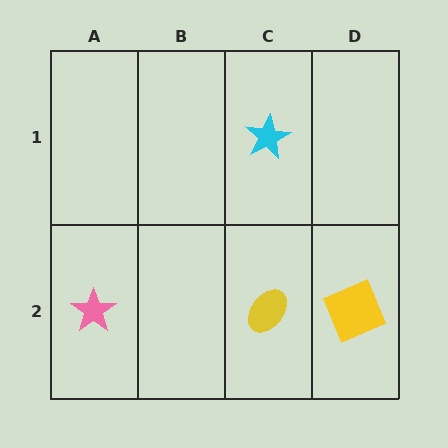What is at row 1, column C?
A cyan star.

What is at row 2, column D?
A yellow square.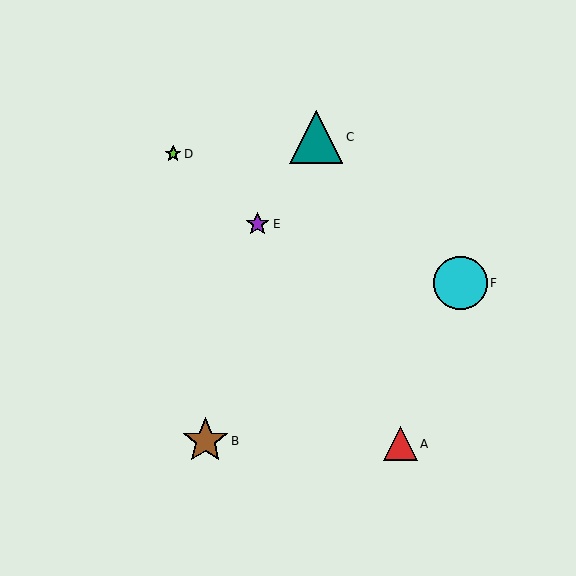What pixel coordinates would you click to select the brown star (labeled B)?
Click at (205, 441) to select the brown star B.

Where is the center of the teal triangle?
The center of the teal triangle is at (316, 137).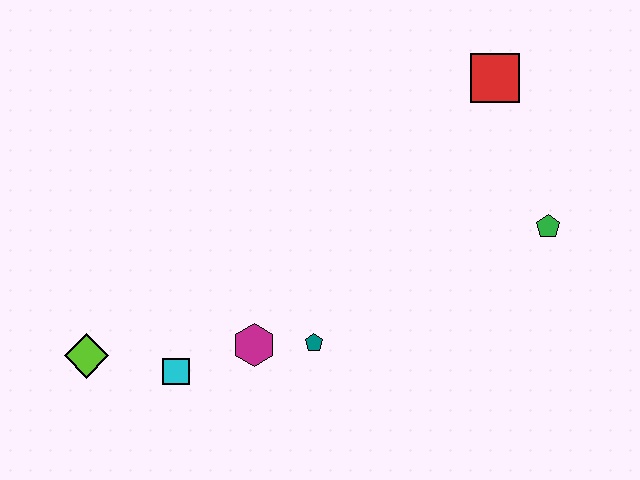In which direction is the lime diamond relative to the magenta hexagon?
The lime diamond is to the left of the magenta hexagon.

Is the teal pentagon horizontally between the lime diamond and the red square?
Yes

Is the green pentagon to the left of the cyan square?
No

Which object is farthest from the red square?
The lime diamond is farthest from the red square.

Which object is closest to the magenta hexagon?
The teal pentagon is closest to the magenta hexagon.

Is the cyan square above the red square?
No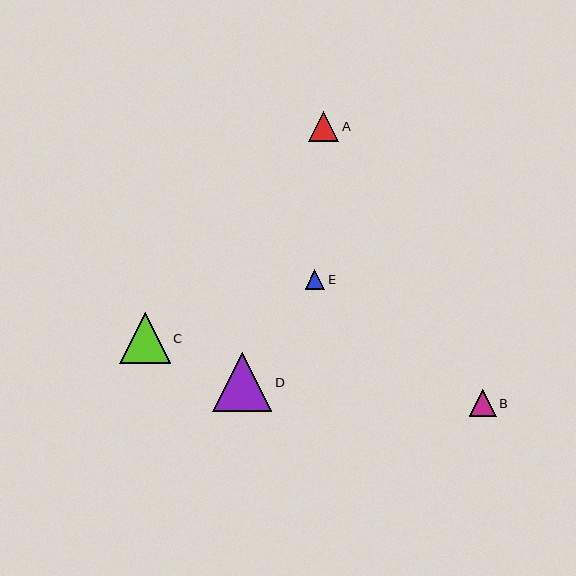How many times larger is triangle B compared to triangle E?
Triangle B is approximately 1.4 times the size of triangle E.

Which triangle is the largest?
Triangle D is the largest with a size of approximately 59 pixels.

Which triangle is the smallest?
Triangle E is the smallest with a size of approximately 19 pixels.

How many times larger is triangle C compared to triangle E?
Triangle C is approximately 2.6 times the size of triangle E.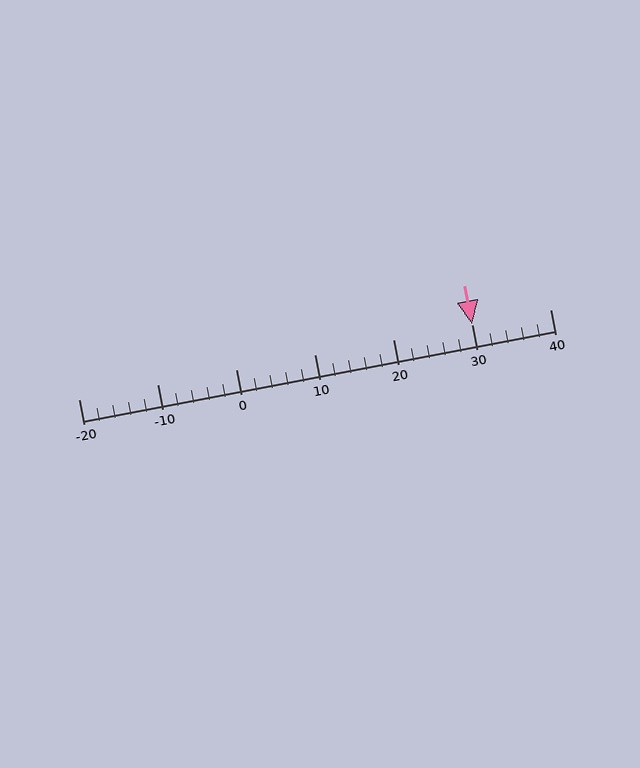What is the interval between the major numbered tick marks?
The major tick marks are spaced 10 units apart.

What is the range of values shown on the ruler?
The ruler shows values from -20 to 40.